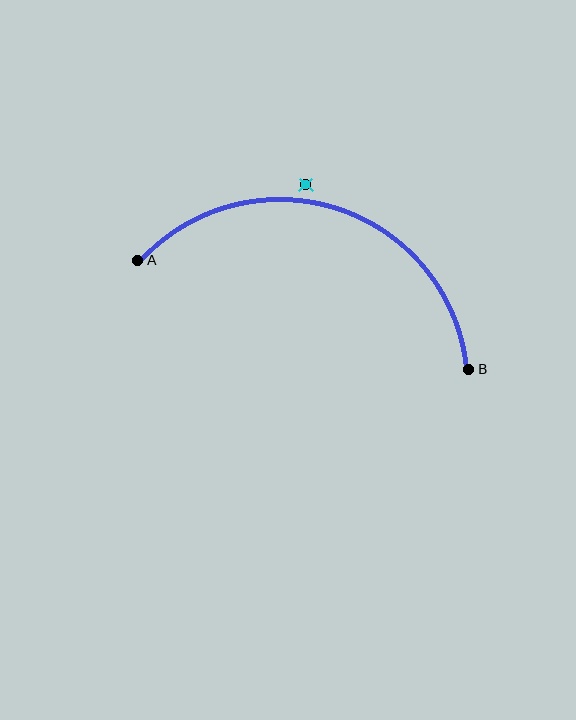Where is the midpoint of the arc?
The arc midpoint is the point on the curve farthest from the straight line joining A and B. It sits above that line.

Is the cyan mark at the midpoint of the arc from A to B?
No — the cyan mark does not lie on the arc at all. It sits slightly outside the curve.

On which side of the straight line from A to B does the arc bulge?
The arc bulges above the straight line connecting A and B.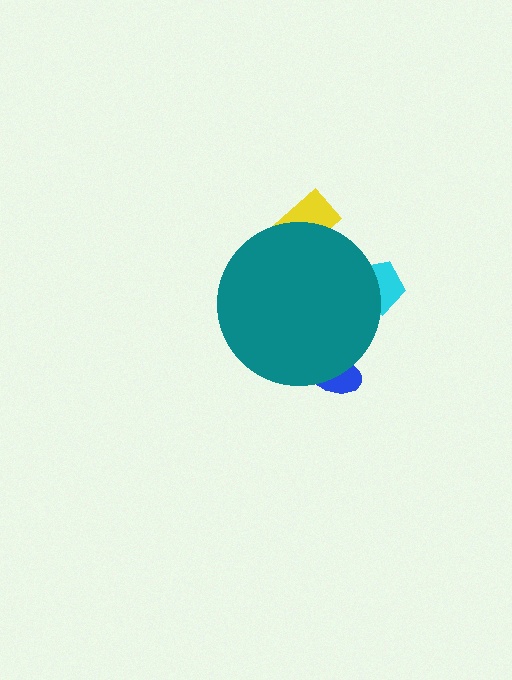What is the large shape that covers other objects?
A teal circle.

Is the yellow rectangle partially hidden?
Yes, the yellow rectangle is partially hidden behind the teal circle.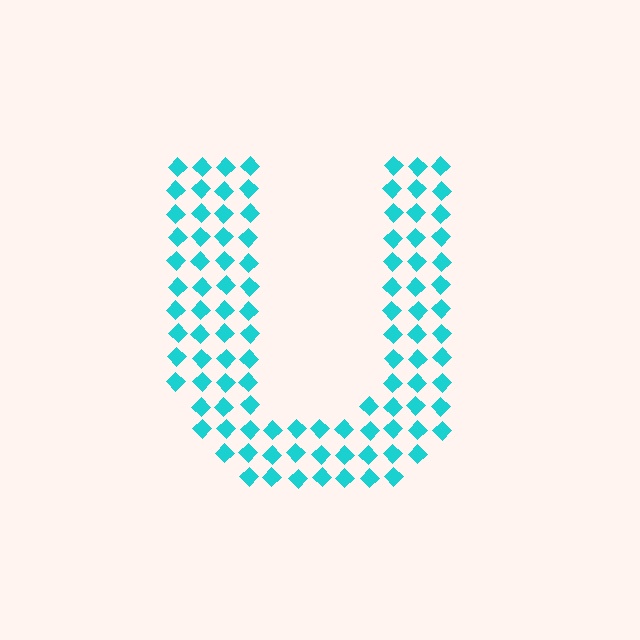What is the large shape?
The large shape is the letter U.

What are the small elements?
The small elements are diamonds.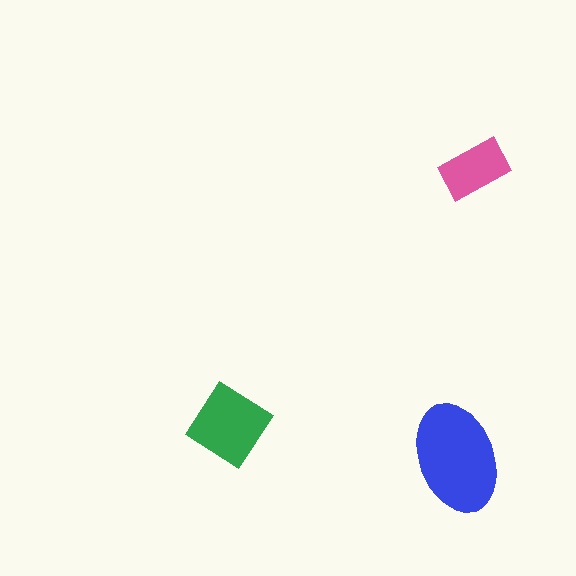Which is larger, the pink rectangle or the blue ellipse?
The blue ellipse.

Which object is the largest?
The blue ellipse.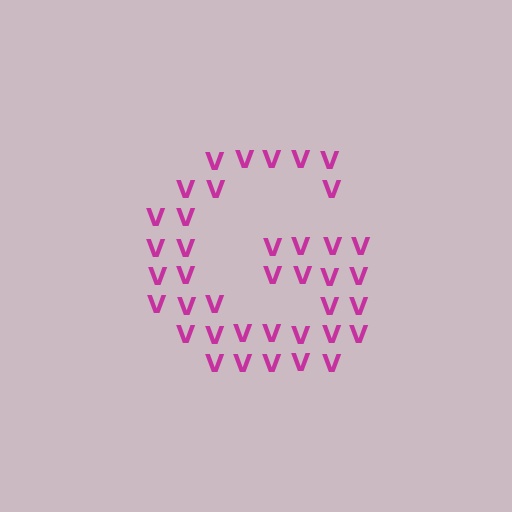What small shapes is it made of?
It is made of small letter V's.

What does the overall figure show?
The overall figure shows the letter G.